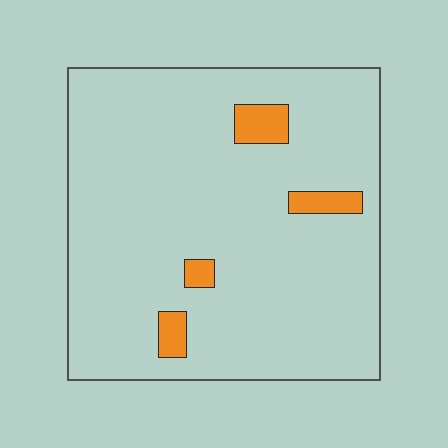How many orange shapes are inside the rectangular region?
4.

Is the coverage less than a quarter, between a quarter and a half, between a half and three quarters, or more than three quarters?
Less than a quarter.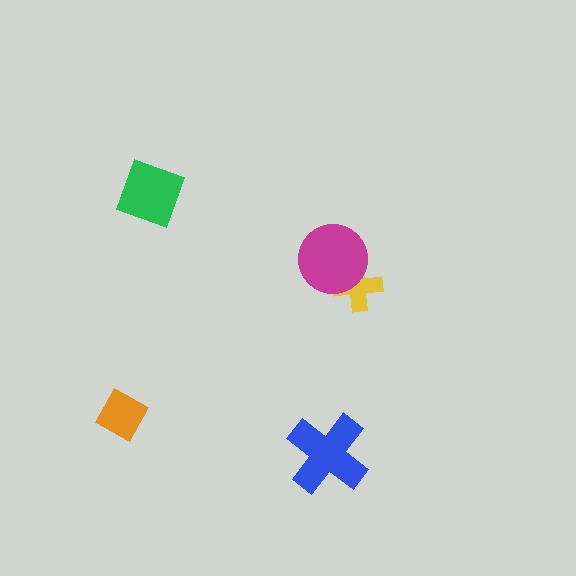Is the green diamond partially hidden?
No, no other shape covers it.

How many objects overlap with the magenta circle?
1 object overlaps with the magenta circle.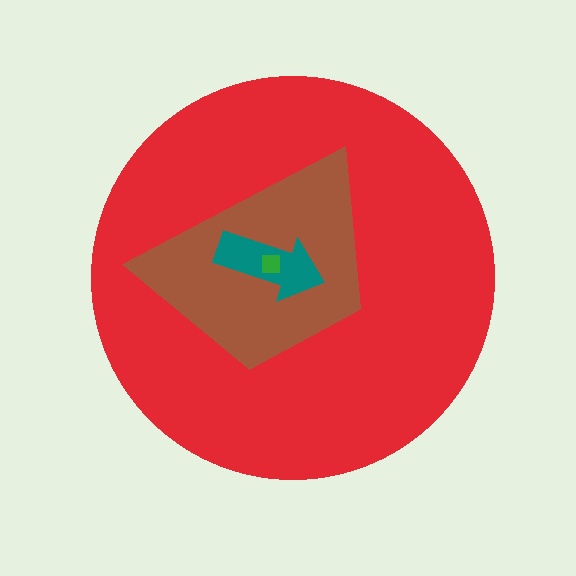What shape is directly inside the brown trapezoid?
The teal arrow.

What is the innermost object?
The green square.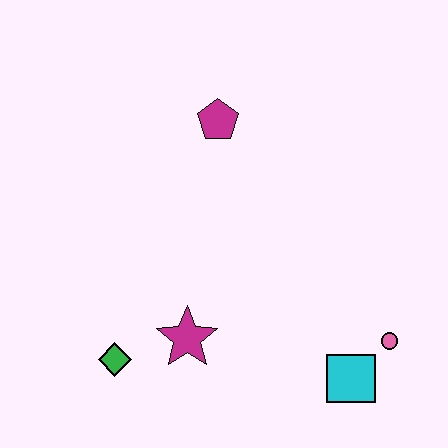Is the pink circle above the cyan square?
Yes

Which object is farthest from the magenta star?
The magenta pentagon is farthest from the magenta star.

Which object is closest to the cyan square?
The pink circle is closest to the cyan square.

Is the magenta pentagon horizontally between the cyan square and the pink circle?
No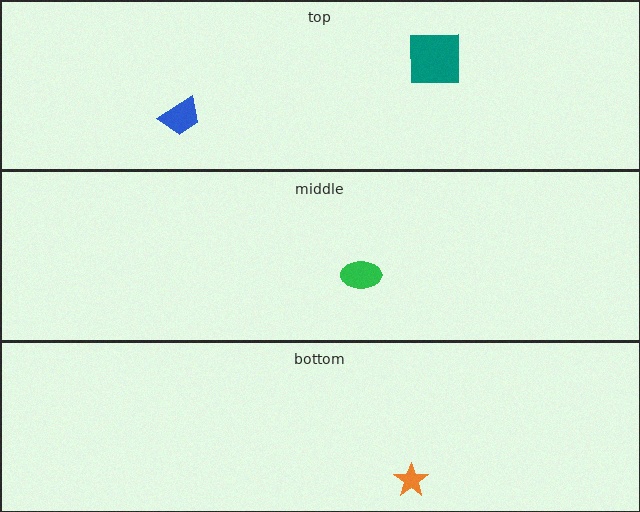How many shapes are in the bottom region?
1.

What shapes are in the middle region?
The green ellipse.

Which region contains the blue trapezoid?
The top region.